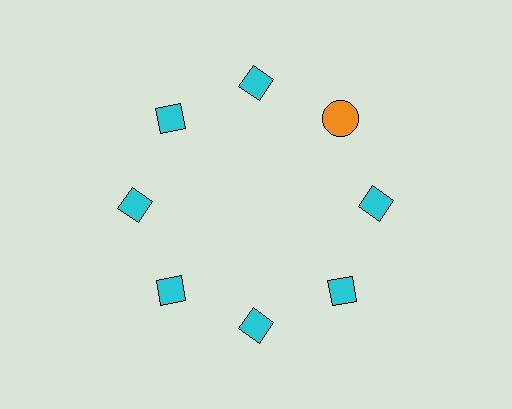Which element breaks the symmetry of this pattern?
The orange circle at roughly the 2 o'clock position breaks the symmetry. All other shapes are cyan diamonds.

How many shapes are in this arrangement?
There are 8 shapes arranged in a ring pattern.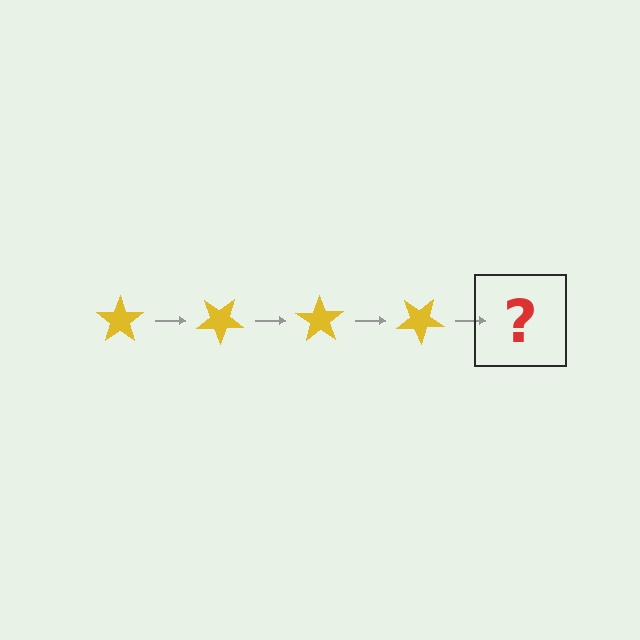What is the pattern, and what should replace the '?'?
The pattern is that the star rotates 35 degrees each step. The '?' should be a yellow star rotated 140 degrees.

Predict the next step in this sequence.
The next step is a yellow star rotated 140 degrees.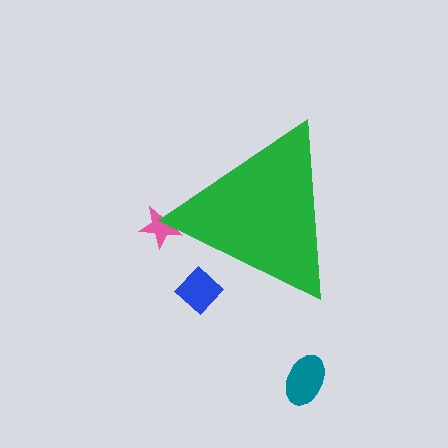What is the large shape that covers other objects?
A green triangle.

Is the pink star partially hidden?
Yes, the pink star is partially hidden behind the green triangle.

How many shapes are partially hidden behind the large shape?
2 shapes are partially hidden.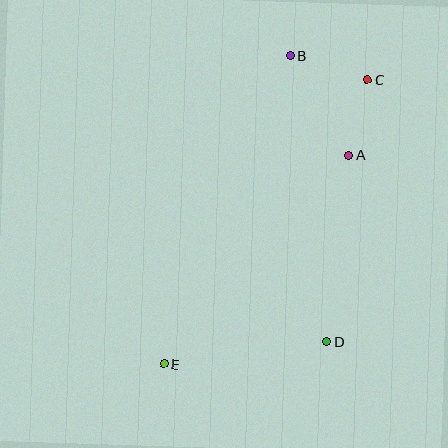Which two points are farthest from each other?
Points C and E are farthest from each other.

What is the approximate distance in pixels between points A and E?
The distance between A and E is approximately 279 pixels.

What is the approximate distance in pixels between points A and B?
The distance between A and B is approximately 115 pixels.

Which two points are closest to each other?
Points A and C are closest to each other.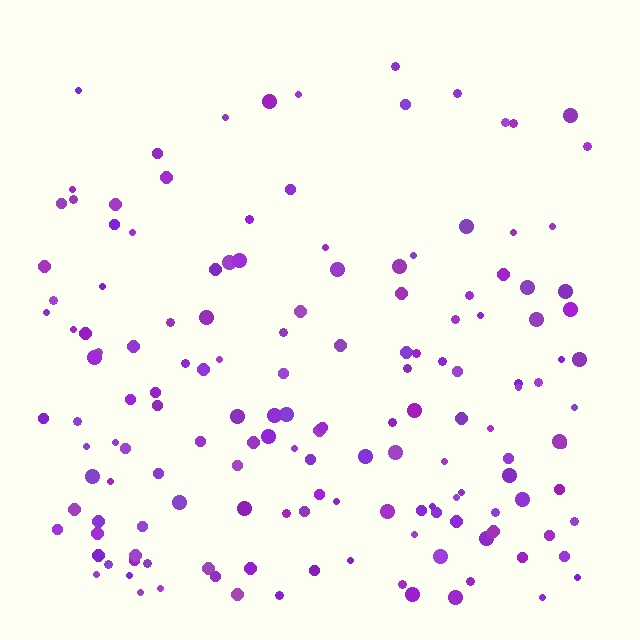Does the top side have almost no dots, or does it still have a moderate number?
Still a moderate number, just noticeably fewer than the bottom.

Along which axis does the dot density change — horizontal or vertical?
Vertical.